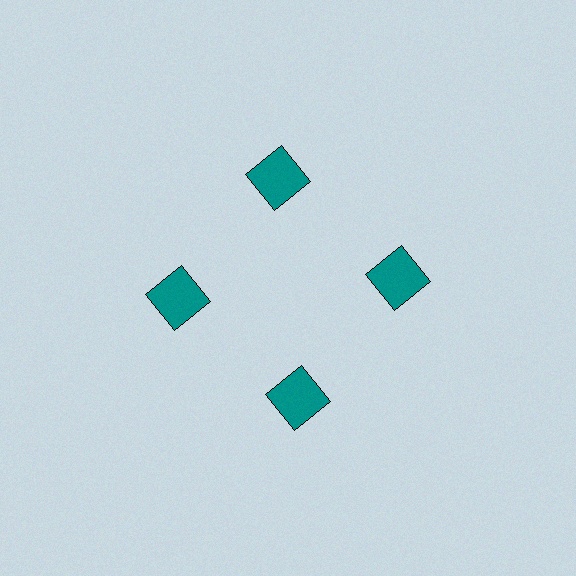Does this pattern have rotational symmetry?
Yes, this pattern has 4-fold rotational symmetry. It looks the same after rotating 90 degrees around the center.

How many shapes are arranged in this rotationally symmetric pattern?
There are 4 shapes, arranged in 4 groups of 1.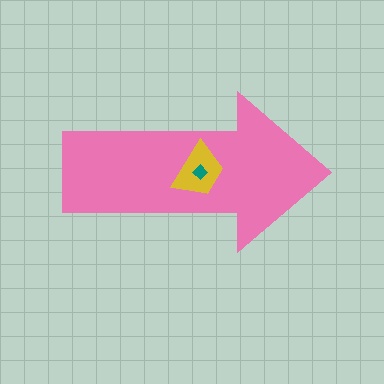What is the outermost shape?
The pink arrow.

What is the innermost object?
The teal diamond.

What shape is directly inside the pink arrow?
The yellow trapezoid.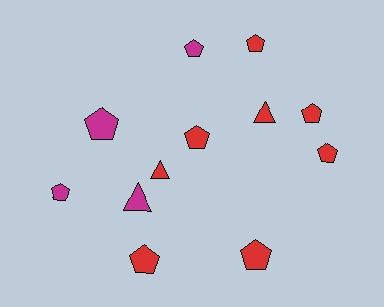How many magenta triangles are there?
There is 1 magenta triangle.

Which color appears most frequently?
Red, with 8 objects.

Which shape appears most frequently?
Pentagon, with 9 objects.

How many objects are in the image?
There are 12 objects.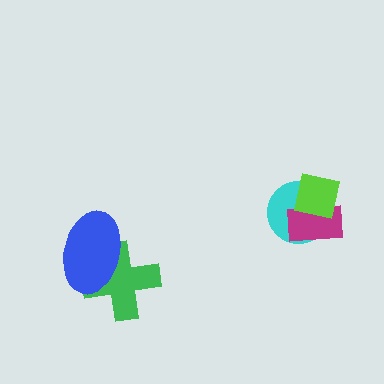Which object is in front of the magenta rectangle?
The lime square is in front of the magenta rectangle.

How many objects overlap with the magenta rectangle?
2 objects overlap with the magenta rectangle.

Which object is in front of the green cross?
The blue ellipse is in front of the green cross.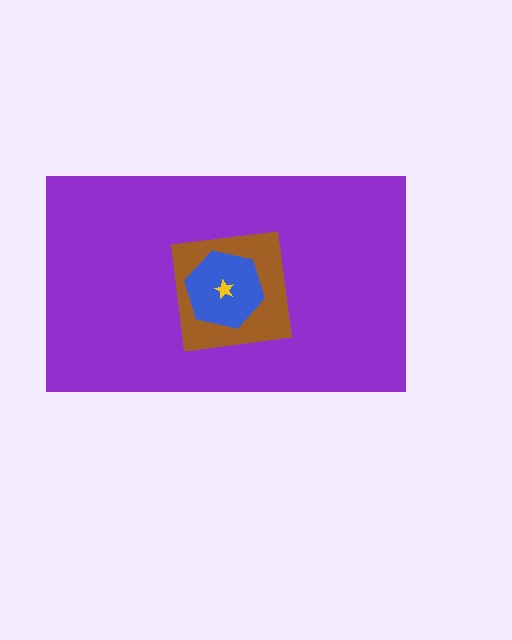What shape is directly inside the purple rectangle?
The brown square.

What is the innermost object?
The yellow star.